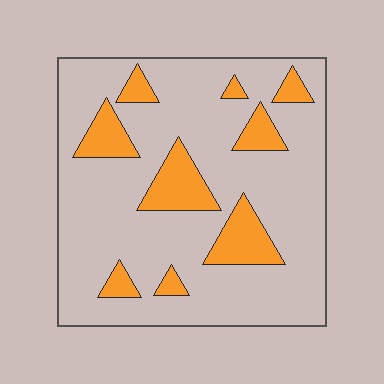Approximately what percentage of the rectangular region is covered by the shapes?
Approximately 20%.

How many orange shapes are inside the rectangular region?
9.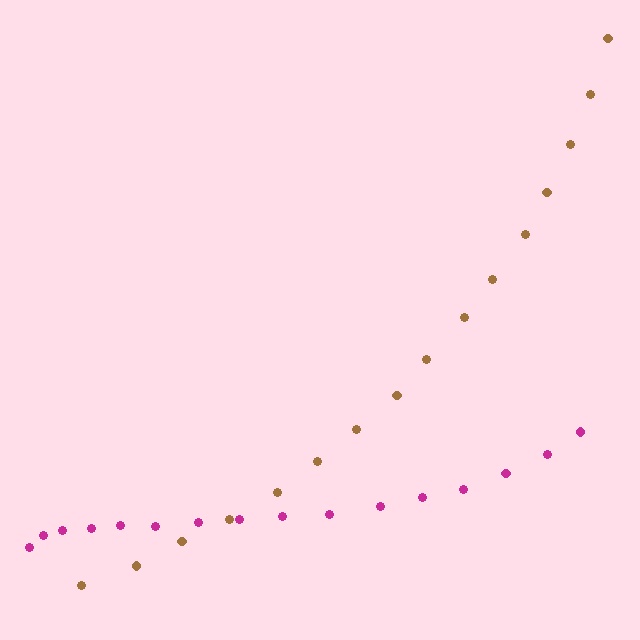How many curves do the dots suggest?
There are 2 distinct paths.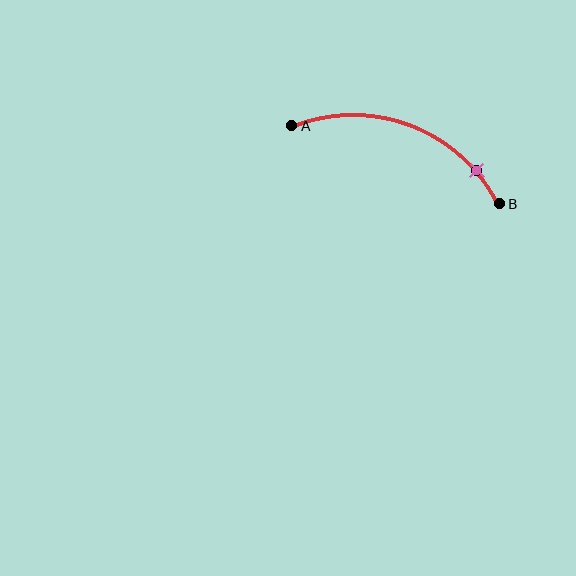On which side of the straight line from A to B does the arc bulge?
The arc bulges above the straight line connecting A and B.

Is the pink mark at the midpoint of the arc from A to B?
No. The pink mark lies on the arc but is closer to endpoint B. The arc midpoint would be at the point on the curve equidistant along the arc from both A and B.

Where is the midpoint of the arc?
The arc midpoint is the point on the curve farthest from the straight line joining A and B. It sits above that line.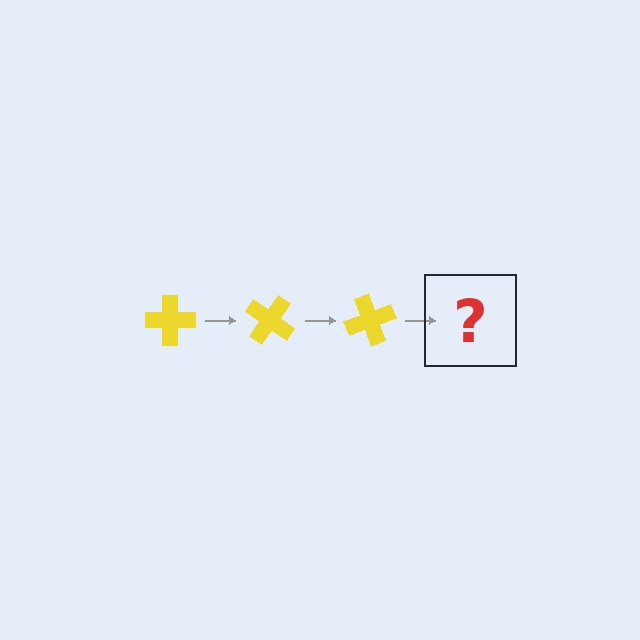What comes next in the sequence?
The next element should be a yellow cross rotated 105 degrees.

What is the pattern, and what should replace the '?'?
The pattern is that the cross rotates 35 degrees each step. The '?' should be a yellow cross rotated 105 degrees.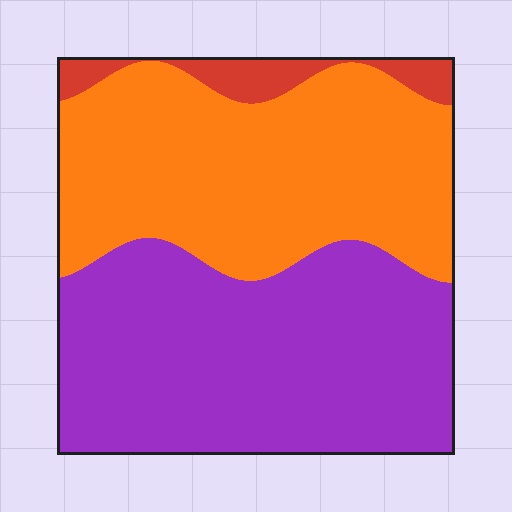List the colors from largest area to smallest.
From largest to smallest: purple, orange, red.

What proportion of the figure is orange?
Orange takes up between a quarter and a half of the figure.